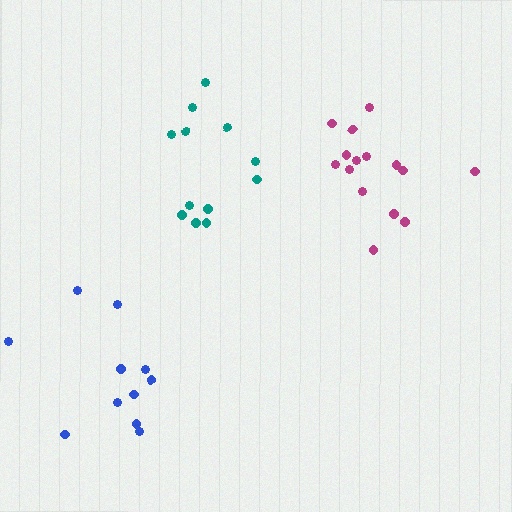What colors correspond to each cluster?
The clusters are colored: blue, magenta, teal.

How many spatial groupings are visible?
There are 3 spatial groupings.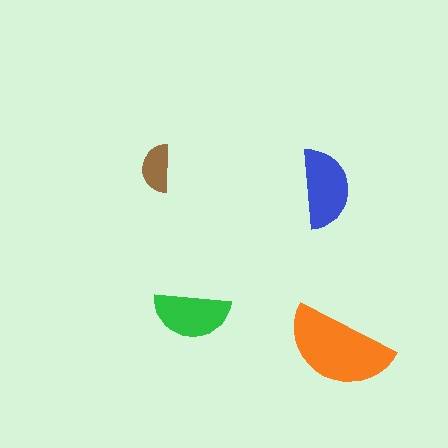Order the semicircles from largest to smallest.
the orange one, the blue one, the green one, the brown one.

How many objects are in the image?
There are 4 objects in the image.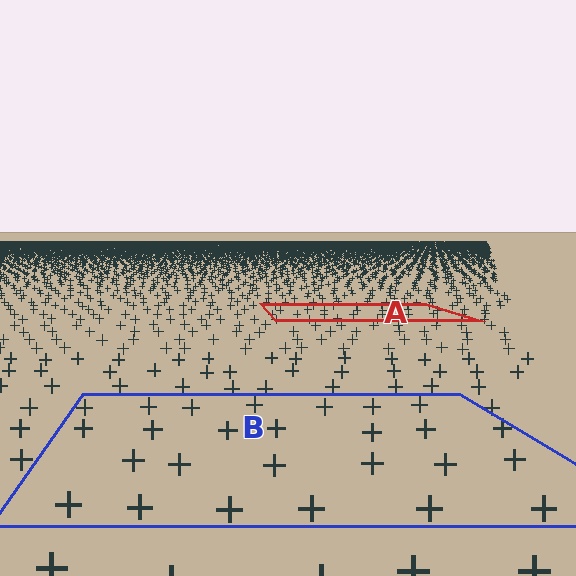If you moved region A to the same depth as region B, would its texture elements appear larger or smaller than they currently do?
They would appear larger. At a closer depth, the same texture elements are projected at a bigger on-screen size.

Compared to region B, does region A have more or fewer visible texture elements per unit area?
Region A has more texture elements per unit area — they are packed more densely because it is farther away.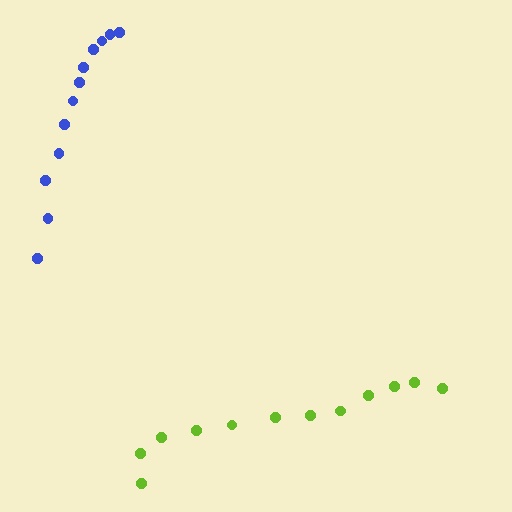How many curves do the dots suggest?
There are 2 distinct paths.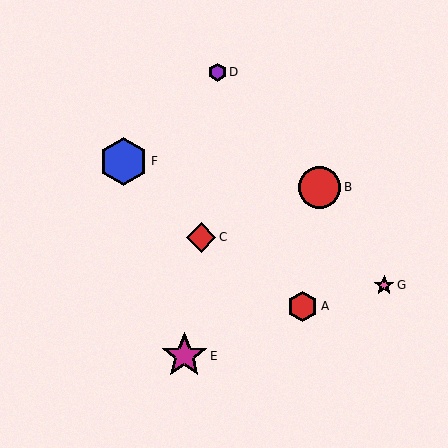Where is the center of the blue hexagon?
The center of the blue hexagon is at (124, 161).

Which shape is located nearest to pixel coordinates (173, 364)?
The magenta star (labeled E) at (184, 356) is nearest to that location.